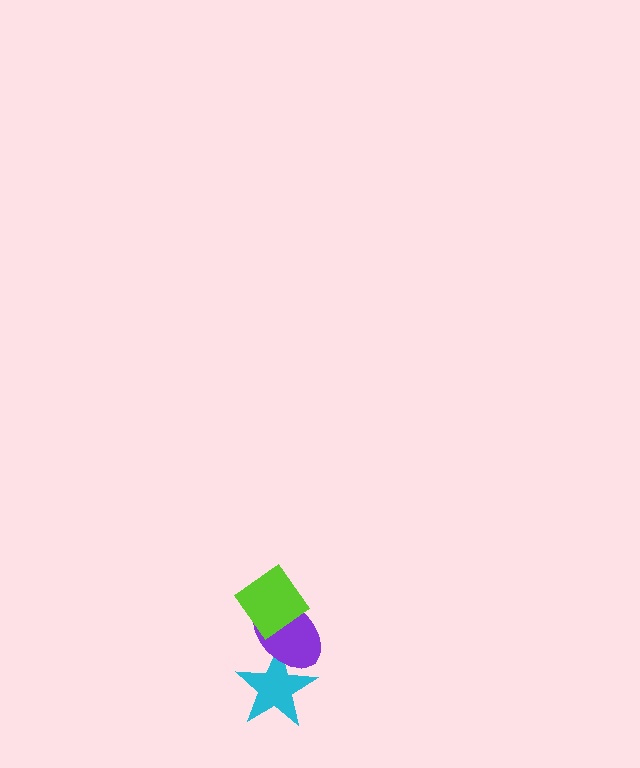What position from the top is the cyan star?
The cyan star is 3rd from the top.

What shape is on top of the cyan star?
The purple ellipse is on top of the cyan star.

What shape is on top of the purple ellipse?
The lime diamond is on top of the purple ellipse.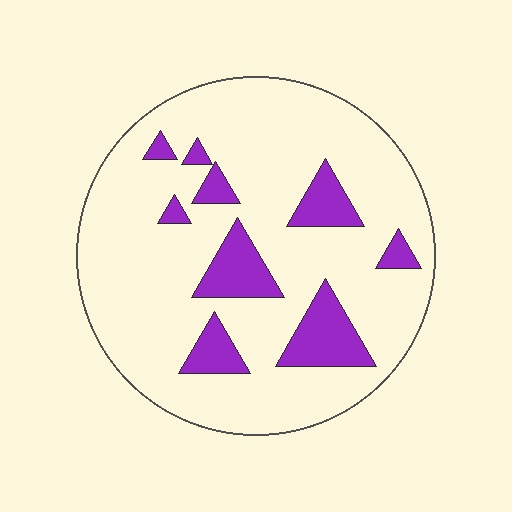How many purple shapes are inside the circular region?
9.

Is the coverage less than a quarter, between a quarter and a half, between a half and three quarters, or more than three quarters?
Less than a quarter.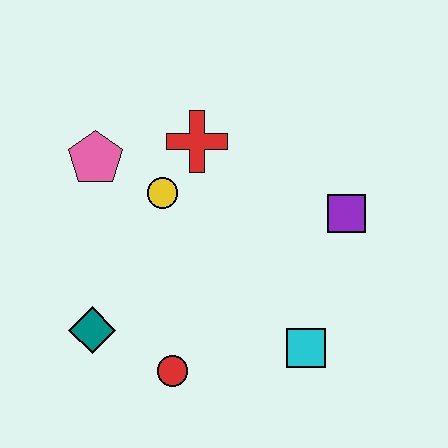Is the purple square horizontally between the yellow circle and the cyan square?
No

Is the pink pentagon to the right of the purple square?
No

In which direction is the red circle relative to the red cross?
The red circle is below the red cross.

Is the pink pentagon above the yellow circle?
Yes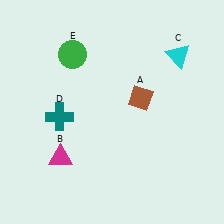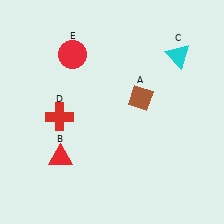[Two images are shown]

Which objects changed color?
B changed from magenta to red. D changed from teal to red. E changed from green to red.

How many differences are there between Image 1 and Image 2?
There are 3 differences between the two images.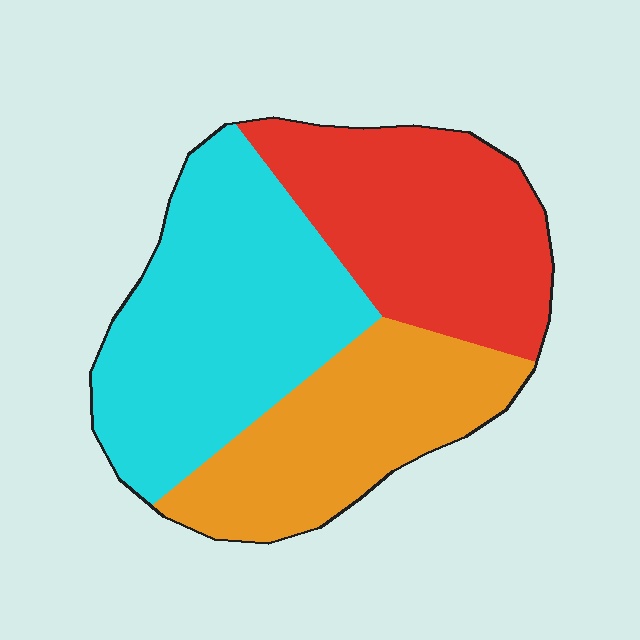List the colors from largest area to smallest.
From largest to smallest: cyan, red, orange.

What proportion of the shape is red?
Red covers 32% of the shape.